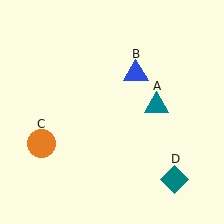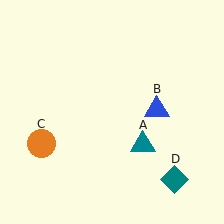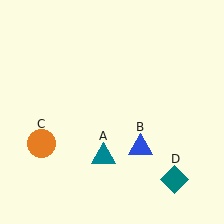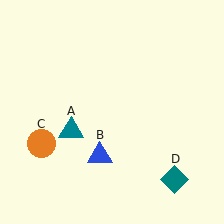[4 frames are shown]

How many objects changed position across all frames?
2 objects changed position: teal triangle (object A), blue triangle (object B).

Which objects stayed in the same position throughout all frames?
Orange circle (object C) and teal diamond (object D) remained stationary.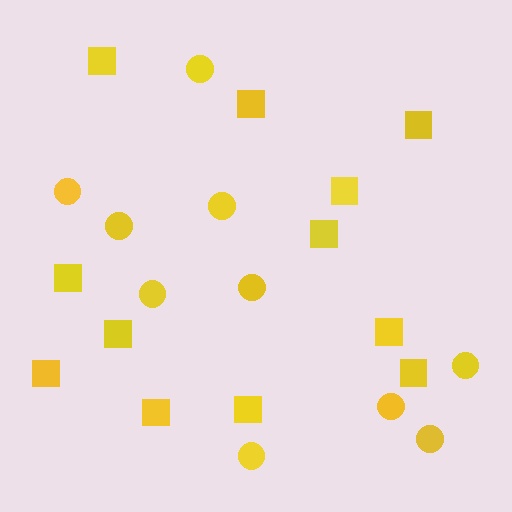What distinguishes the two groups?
There are 2 groups: one group of squares (12) and one group of circles (10).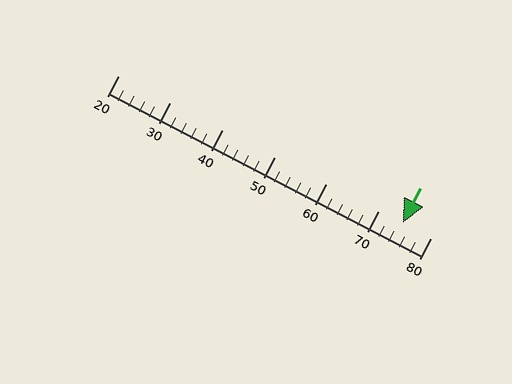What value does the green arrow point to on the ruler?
The green arrow points to approximately 75.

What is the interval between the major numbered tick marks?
The major tick marks are spaced 10 units apart.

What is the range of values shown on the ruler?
The ruler shows values from 20 to 80.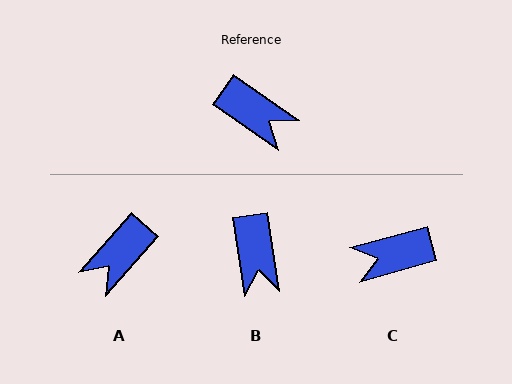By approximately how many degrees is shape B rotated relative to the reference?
Approximately 46 degrees clockwise.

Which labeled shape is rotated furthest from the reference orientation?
C, about 129 degrees away.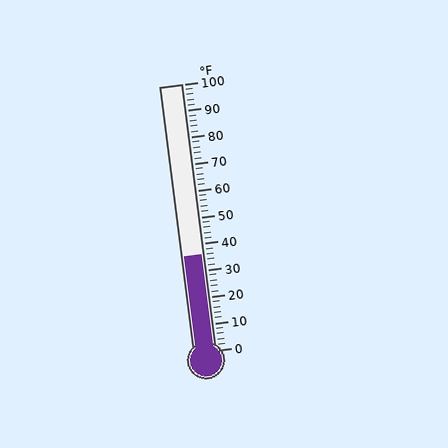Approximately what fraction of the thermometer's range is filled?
The thermometer is filled to approximately 35% of its range.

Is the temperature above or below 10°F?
The temperature is above 10°F.